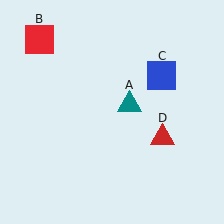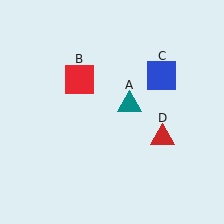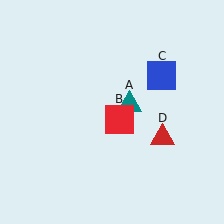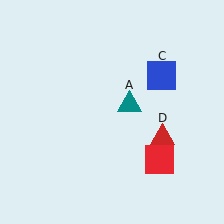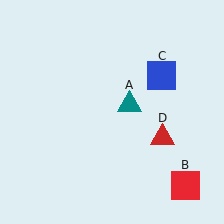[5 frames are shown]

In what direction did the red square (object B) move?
The red square (object B) moved down and to the right.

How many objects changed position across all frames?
1 object changed position: red square (object B).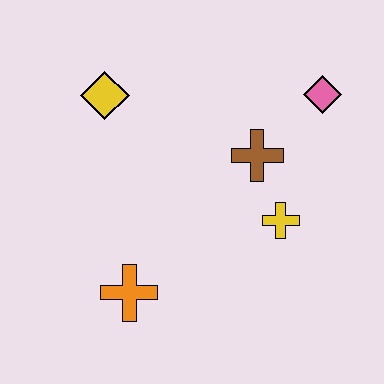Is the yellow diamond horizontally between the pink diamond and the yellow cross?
No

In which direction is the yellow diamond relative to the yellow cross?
The yellow diamond is to the left of the yellow cross.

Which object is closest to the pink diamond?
The brown cross is closest to the pink diamond.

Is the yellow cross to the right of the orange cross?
Yes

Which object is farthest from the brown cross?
The orange cross is farthest from the brown cross.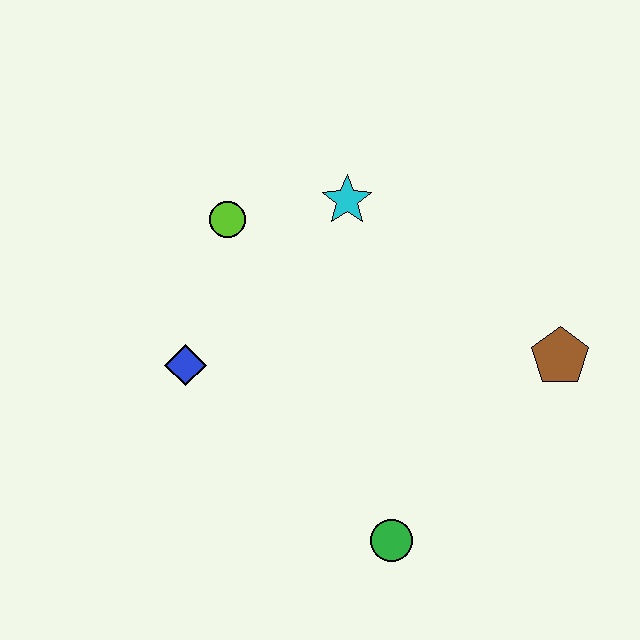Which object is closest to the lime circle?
The cyan star is closest to the lime circle.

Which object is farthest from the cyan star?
The green circle is farthest from the cyan star.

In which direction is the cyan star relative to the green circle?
The cyan star is above the green circle.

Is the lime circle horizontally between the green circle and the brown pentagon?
No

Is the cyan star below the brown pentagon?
No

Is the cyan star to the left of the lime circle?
No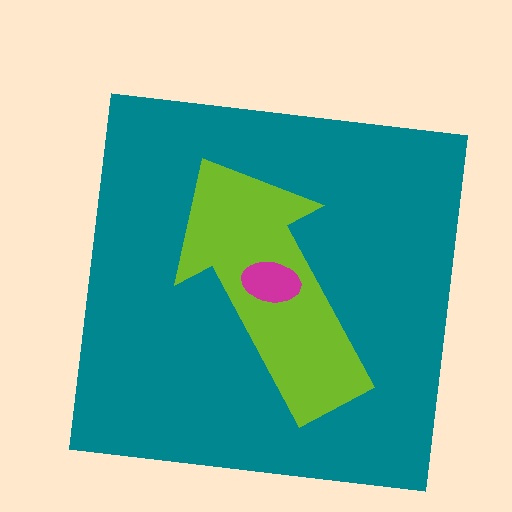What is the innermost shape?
The magenta ellipse.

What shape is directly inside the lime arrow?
The magenta ellipse.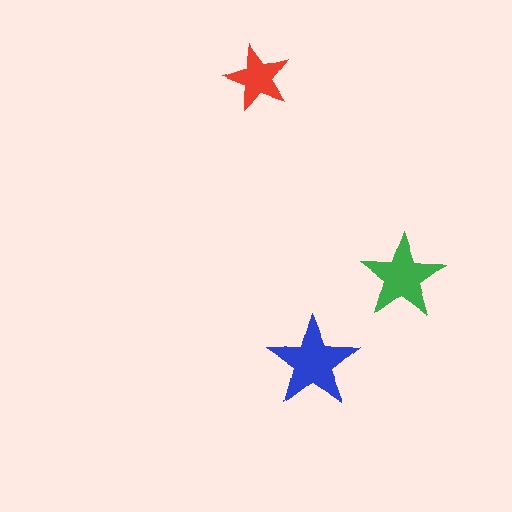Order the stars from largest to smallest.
the blue one, the green one, the red one.